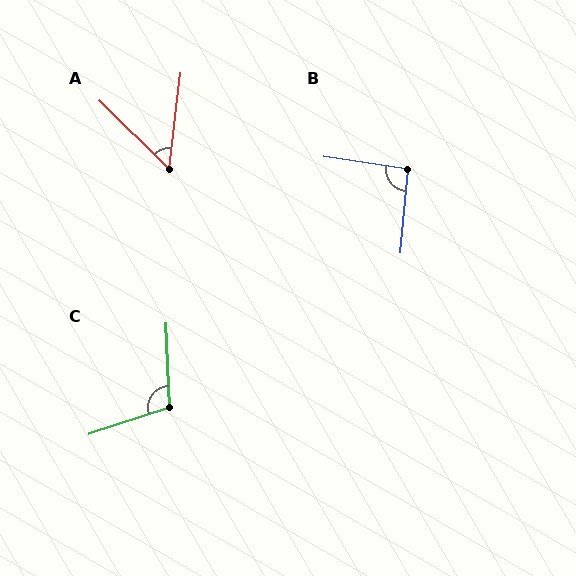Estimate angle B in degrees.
Approximately 93 degrees.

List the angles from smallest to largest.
A (52°), B (93°), C (106°).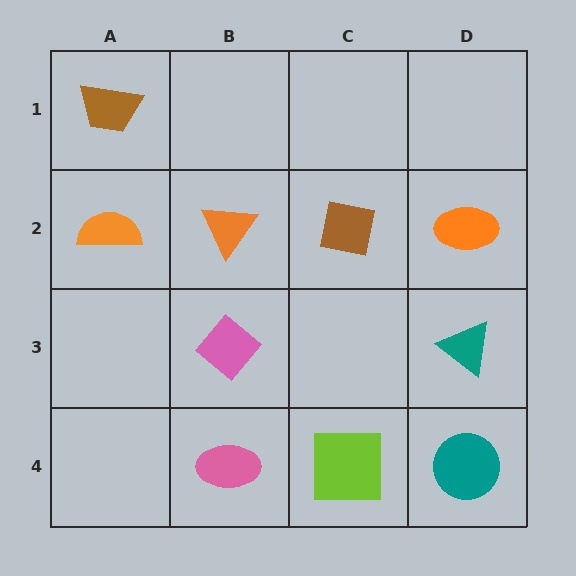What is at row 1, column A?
A brown trapezoid.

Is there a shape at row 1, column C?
No, that cell is empty.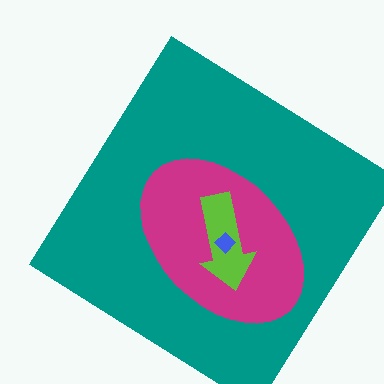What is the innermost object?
The blue diamond.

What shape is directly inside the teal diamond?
The magenta ellipse.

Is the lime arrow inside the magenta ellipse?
Yes.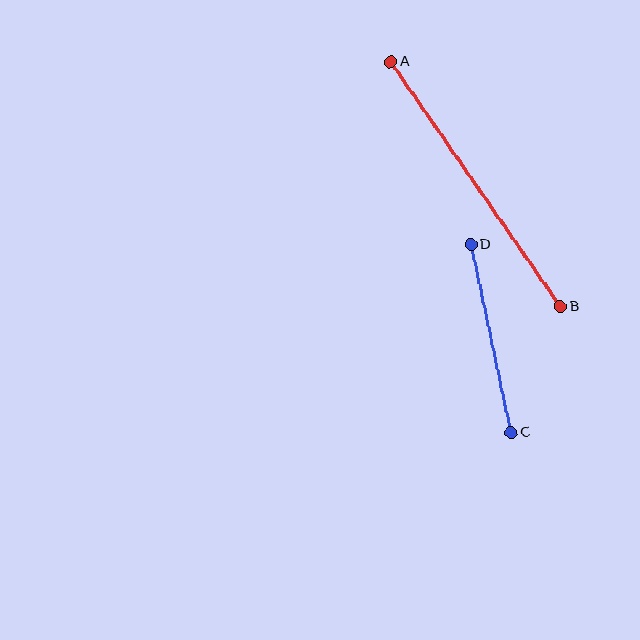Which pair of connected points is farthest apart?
Points A and B are farthest apart.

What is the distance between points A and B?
The distance is approximately 297 pixels.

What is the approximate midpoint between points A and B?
The midpoint is at approximately (476, 184) pixels.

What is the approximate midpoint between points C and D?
The midpoint is at approximately (491, 339) pixels.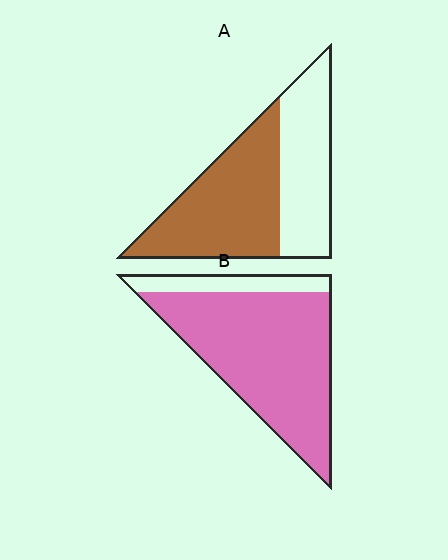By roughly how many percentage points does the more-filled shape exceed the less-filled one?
By roughly 25 percentage points (B over A).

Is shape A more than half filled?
Yes.